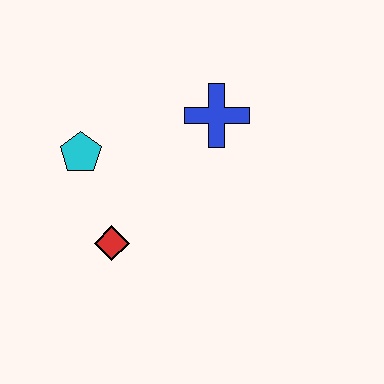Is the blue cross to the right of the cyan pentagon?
Yes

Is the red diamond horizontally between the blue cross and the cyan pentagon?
Yes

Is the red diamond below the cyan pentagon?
Yes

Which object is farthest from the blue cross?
The red diamond is farthest from the blue cross.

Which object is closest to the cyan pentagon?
The red diamond is closest to the cyan pentagon.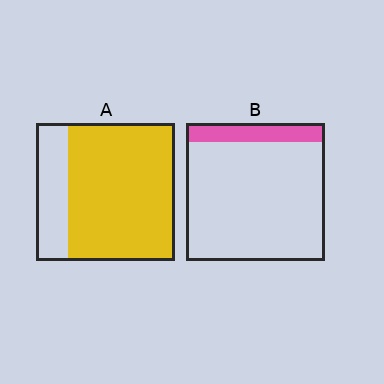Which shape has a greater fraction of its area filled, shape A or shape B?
Shape A.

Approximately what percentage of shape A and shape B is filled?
A is approximately 75% and B is approximately 15%.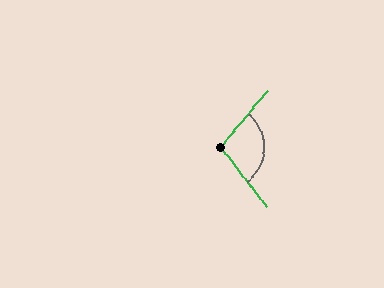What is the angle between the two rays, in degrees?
Approximately 103 degrees.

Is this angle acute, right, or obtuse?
It is obtuse.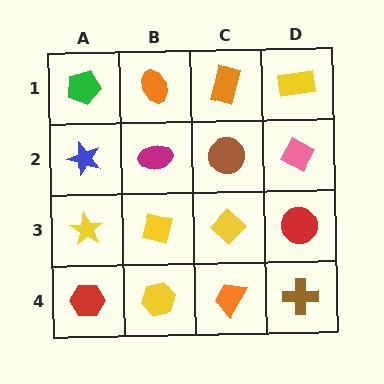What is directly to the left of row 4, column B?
A red hexagon.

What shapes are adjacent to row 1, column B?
A magenta ellipse (row 2, column B), a green pentagon (row 1, column A), an orange rectangle (row 1, column C).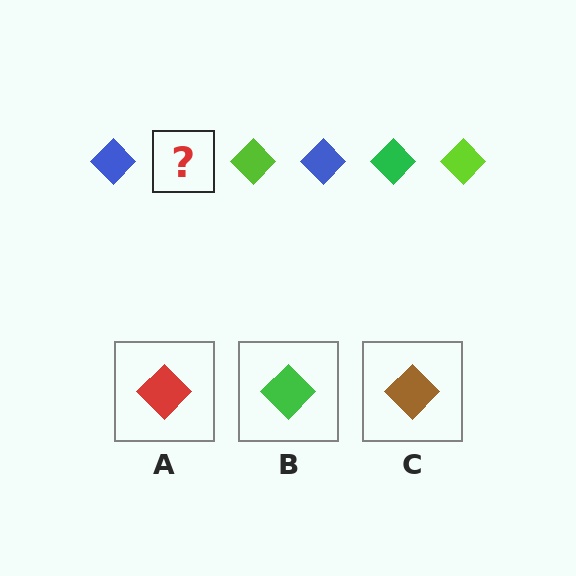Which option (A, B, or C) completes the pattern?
B.